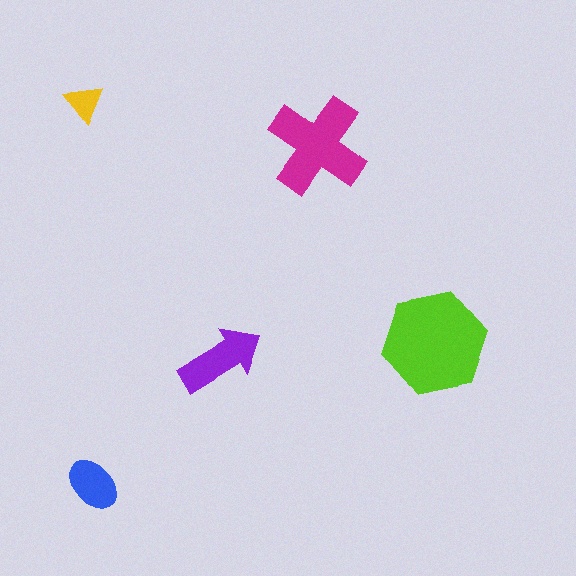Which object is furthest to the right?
The lime hexagon is rightmost.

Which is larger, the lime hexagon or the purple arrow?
The lime hexagon.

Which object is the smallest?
The yellow triangle.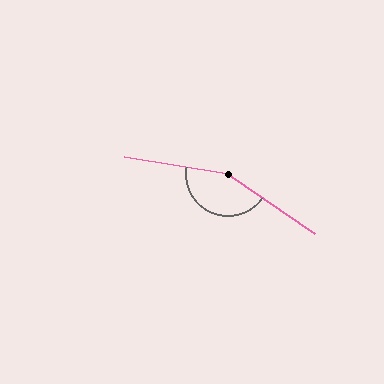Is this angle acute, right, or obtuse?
It is obtuse.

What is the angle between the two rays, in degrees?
Approximately 154 degrees.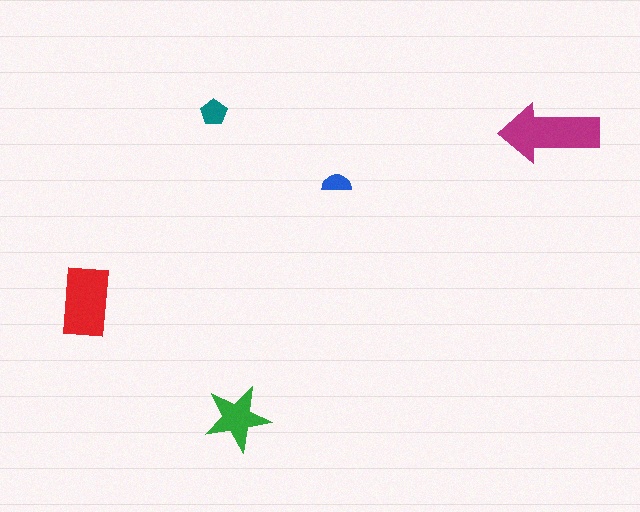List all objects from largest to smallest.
The magenta arrow, the red rectangle, the green star, the teal pentagon, the blue semicircle.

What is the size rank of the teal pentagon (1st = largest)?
4th.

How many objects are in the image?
There are 5 objects in the image.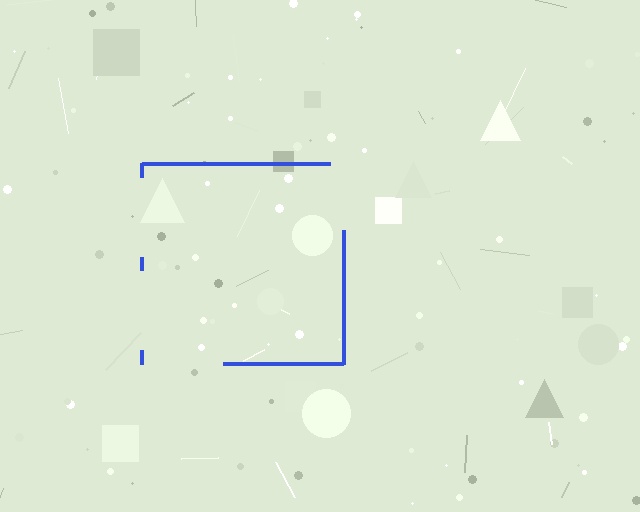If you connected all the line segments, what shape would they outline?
They would outline a square.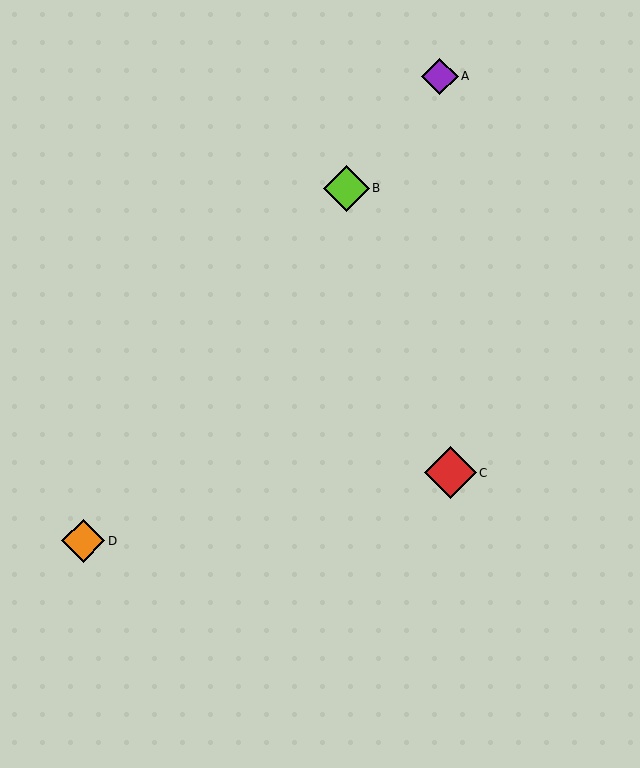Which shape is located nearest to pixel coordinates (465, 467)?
The red diamond (labeled C) at (450, 473) is nearest to that location.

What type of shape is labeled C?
Shape C is a red diamond.